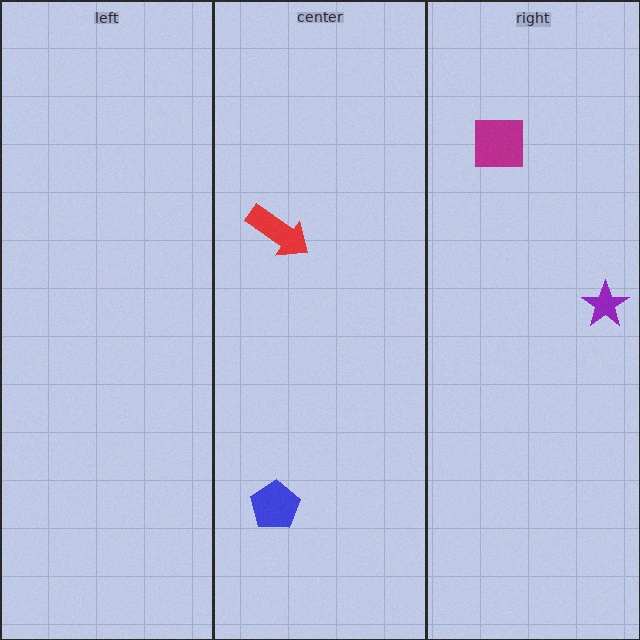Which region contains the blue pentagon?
The center region.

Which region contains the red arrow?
The center region.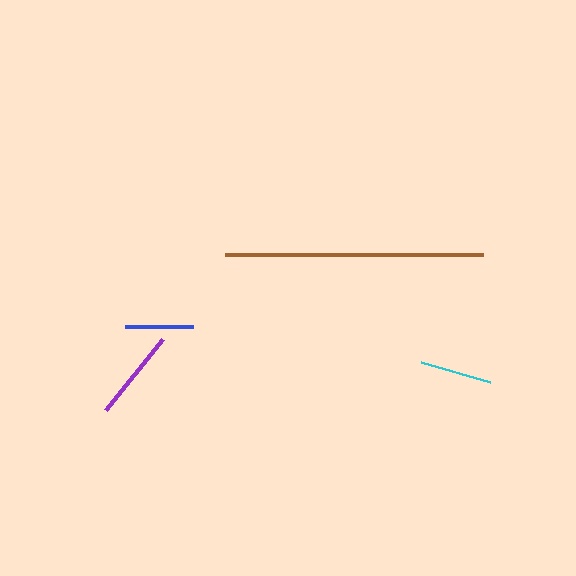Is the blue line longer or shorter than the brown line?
The brown line is longer than the blue line.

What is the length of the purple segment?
The purple segment is approximately 91 pixels long.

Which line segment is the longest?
The brown line is the longest at approximately 258 pixels.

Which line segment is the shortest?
The blue line is the shortest at approximately 67 pixels.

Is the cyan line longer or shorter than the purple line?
The purple line is longer than the cyan line.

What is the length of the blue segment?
The blue segment is approximately 67 pixels long.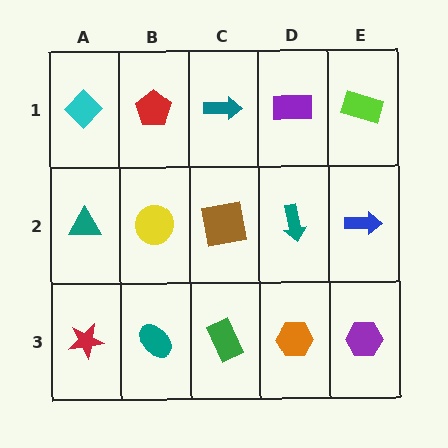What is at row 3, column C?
A green rectangle.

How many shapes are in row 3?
5 shapes.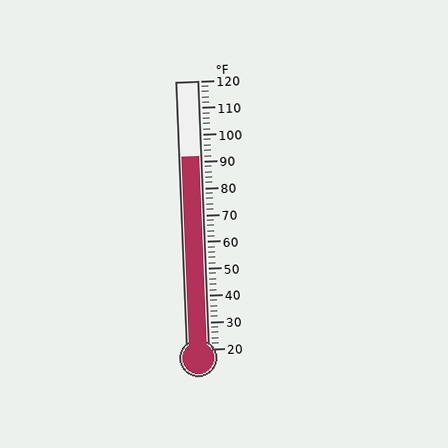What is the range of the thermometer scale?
The thermometer scale ranges from 20°F to 120°F.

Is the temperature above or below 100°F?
The temperature is below 100°F.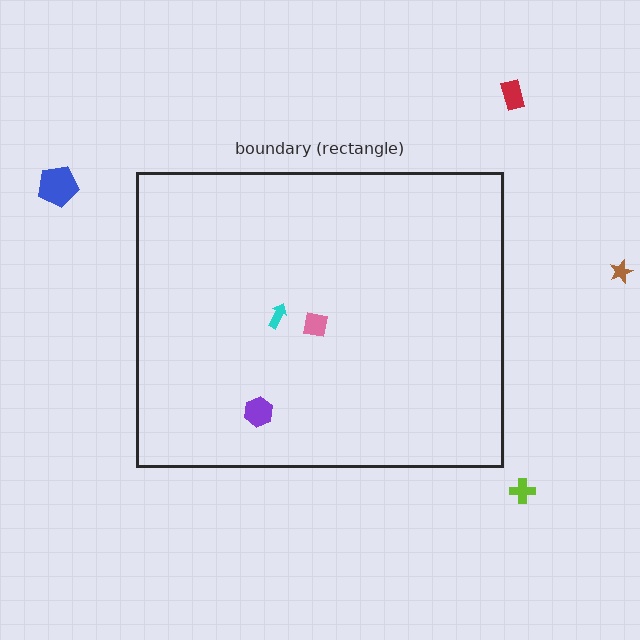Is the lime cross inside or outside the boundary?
Outside.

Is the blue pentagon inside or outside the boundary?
Outside.